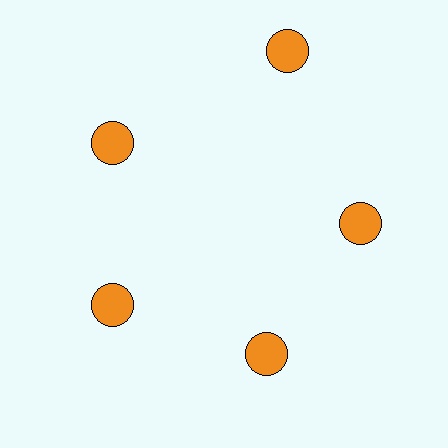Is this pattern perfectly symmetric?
No. The 5 orange circles are arranged in a ring, but one element near the 1 o'clock position is pushed outward from the center, breaking the 5-fold rotational symmetry.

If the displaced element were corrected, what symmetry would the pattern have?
It would have 5-fold rotational symmetry — the pattern would map onto itself every 72 degrees.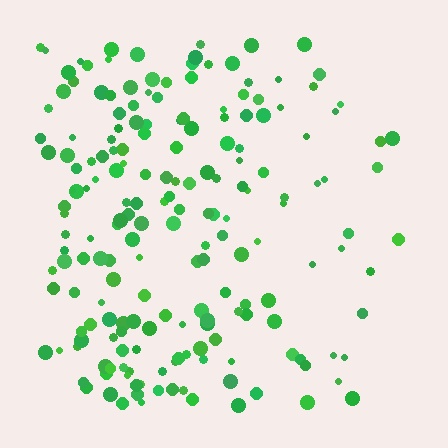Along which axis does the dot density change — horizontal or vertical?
Horizontal.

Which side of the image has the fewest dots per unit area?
The right.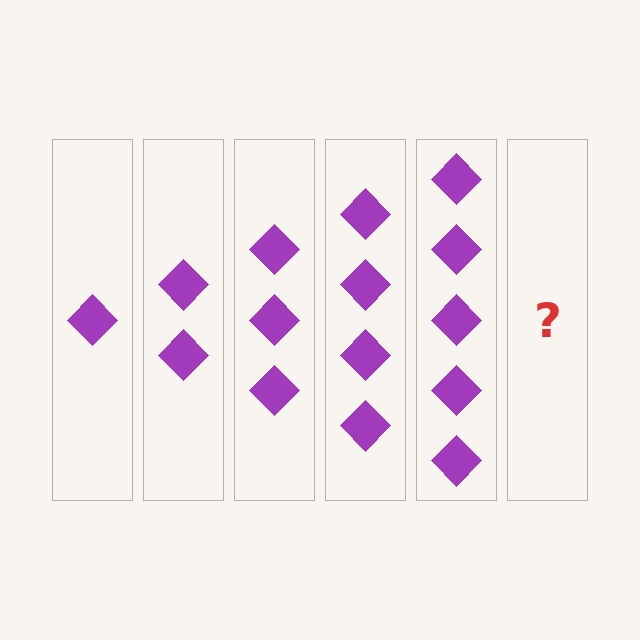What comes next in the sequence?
The next element should be 6 diamonds.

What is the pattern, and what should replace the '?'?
The pattern is that each step adds one more diamond. The '?' should be 6 diamonds.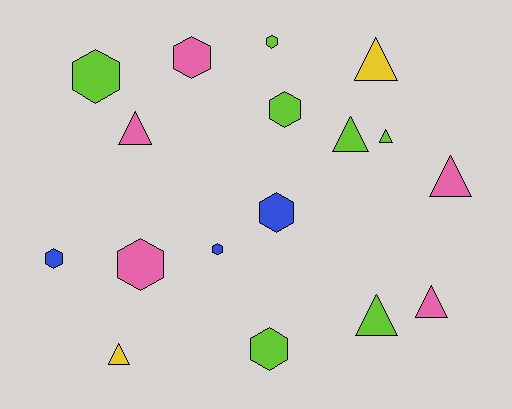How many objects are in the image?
There are 17 objects.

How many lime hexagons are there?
There are 4 lime hexagons.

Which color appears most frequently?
Lime, with 7 objects.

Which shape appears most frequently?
Hexagon, with 9 objects.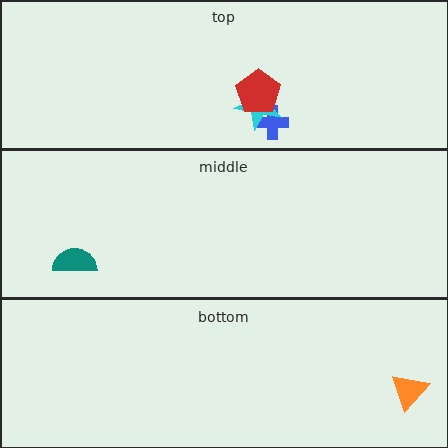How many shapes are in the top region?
3.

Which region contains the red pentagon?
The top region.